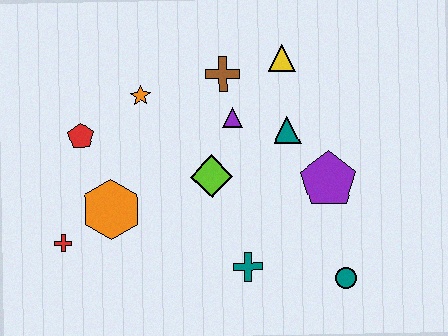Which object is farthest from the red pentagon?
The teal circle is farthest from the red pentagon.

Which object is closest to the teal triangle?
The purple triangle is closest to the teal triangle.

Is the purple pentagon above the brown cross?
No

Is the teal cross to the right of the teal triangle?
No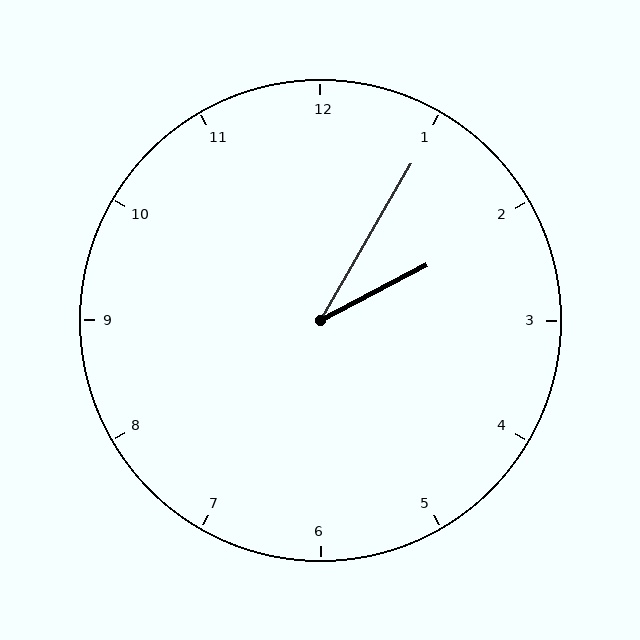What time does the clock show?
2:05.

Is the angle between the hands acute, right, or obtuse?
It is acute.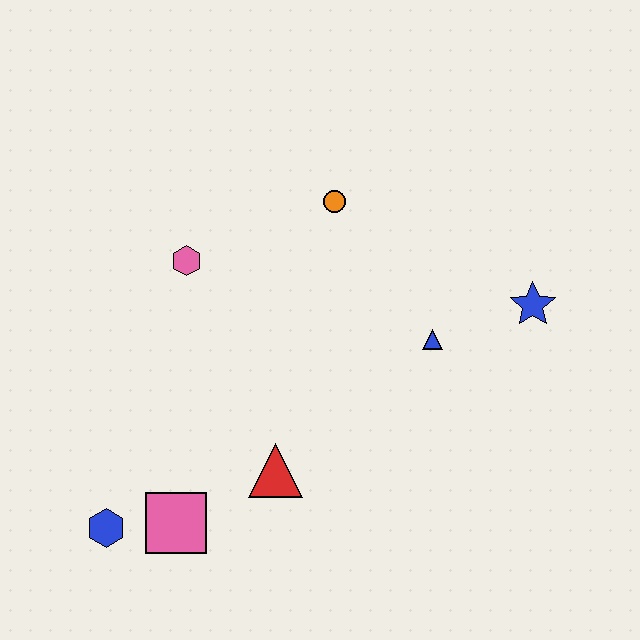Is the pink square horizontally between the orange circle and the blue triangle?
No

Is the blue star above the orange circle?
No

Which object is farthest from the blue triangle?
The blue hexagon is farthest from the blue triangle.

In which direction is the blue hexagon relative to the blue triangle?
The blue hexagon is to the left of the blue triangle.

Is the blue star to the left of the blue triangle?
No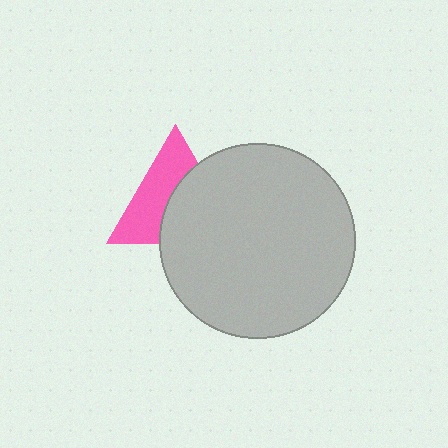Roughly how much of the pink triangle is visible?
About half of it is visible (roughly 51%).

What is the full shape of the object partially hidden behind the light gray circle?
The partially hidden object is a pink triangle.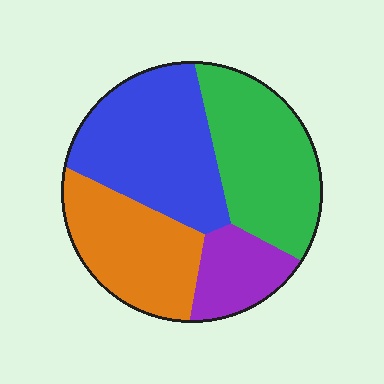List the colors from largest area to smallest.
From largest to smallest: blue, green, orange, purple.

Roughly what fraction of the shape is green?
Green covers about 30% of the shape.